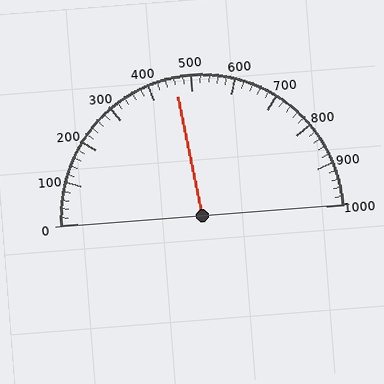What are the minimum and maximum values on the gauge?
The gauge ranges from 0 to 1000.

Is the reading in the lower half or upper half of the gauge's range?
The reading is in the lower half of the range (0 to 1000).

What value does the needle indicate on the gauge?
The needle indicates approximately 460.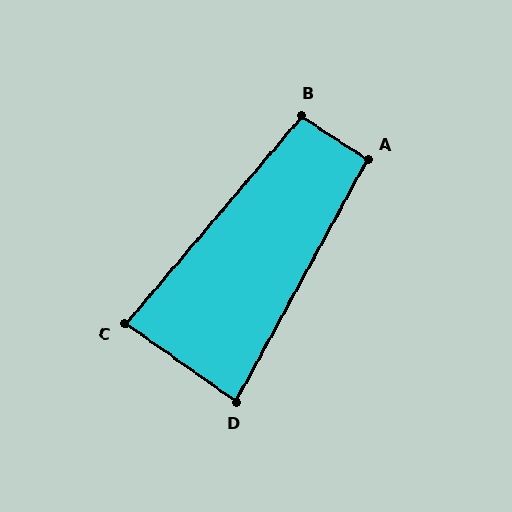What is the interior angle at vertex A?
Approximately 95 degrees (approximately right).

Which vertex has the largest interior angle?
B, at approximately 97 degrees.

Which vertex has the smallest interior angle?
D, at approximately 83 degrees.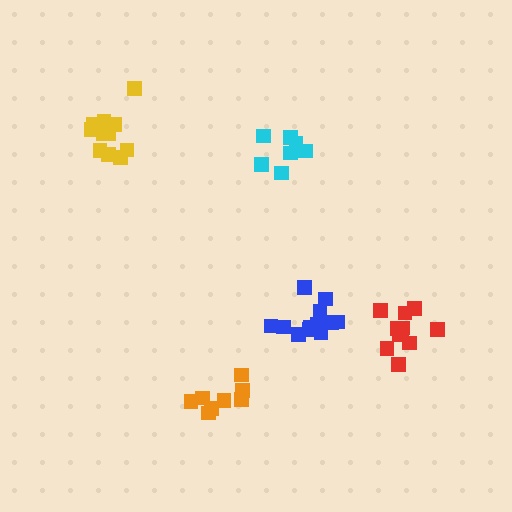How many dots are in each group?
Group 1: 13 dots, Group 2: 7 dots, Group 3: 11 dots, Group 4: 8 dots, Group 5: 11 dots (50 total).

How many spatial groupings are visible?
There are 5 spatial groupings.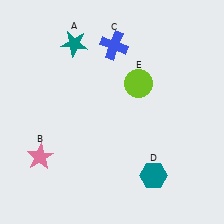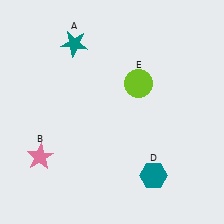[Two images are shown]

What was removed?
The blue cross (C) was removed in Image 2.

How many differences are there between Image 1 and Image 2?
There is 1 difference between the two images.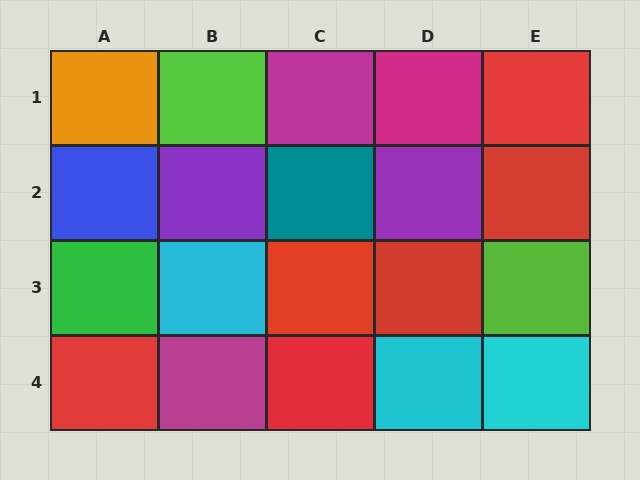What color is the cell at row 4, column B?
Magenta.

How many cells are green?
1 cell is green.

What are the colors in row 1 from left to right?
Orange, lime, magenta, magenta, red.